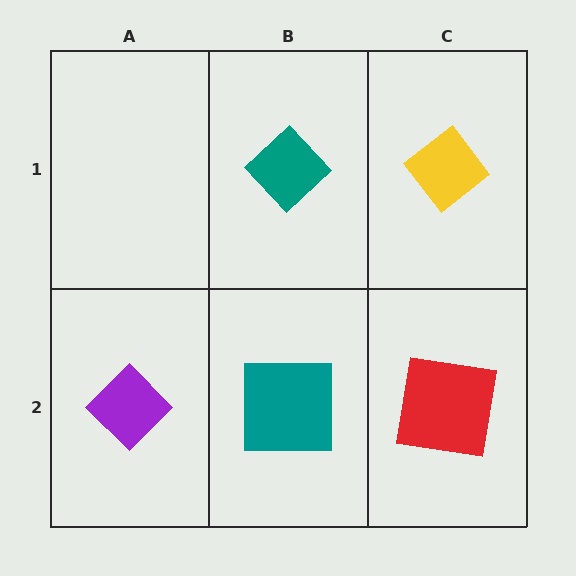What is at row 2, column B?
A teal square.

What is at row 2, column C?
A red square.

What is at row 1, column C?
A yellow diamond.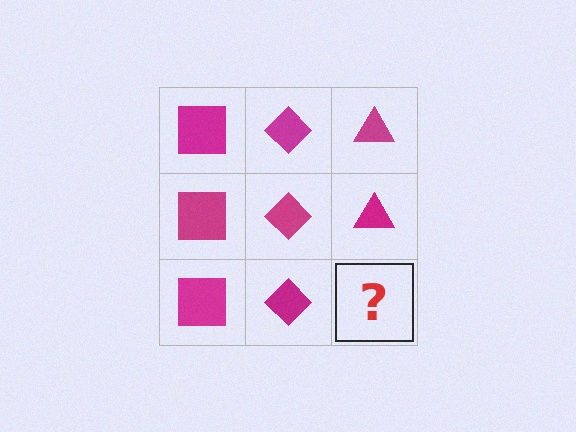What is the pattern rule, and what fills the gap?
The rule is that each column has a consistent shape. The gap should be filled with a magenta triangle.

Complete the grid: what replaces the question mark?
The question mark should be replaced with a magenta triangle.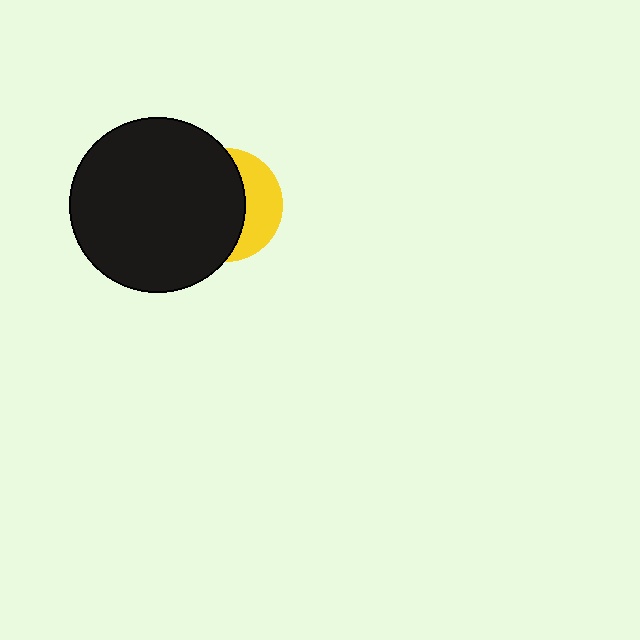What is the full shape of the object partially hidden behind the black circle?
The partially hidden object is a yellow circle.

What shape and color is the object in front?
The object in front is a black circle.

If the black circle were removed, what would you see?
You would see the complete yellow circle.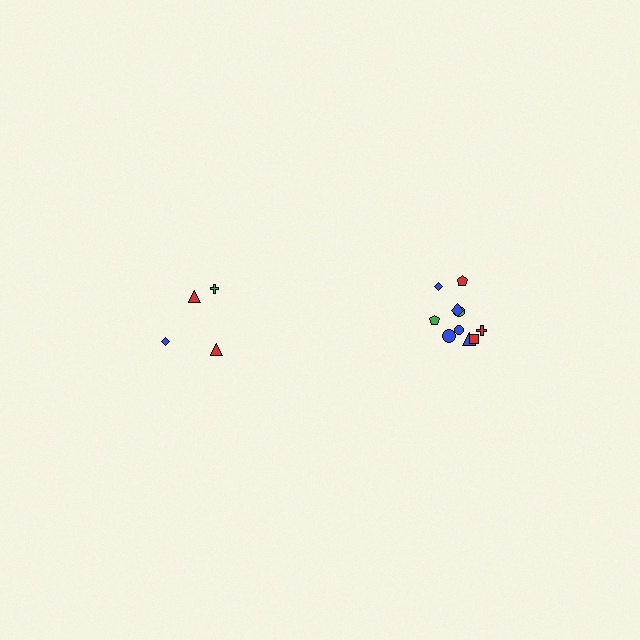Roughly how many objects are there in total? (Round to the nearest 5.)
Roughly 15 objects in total.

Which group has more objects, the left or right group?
The right group.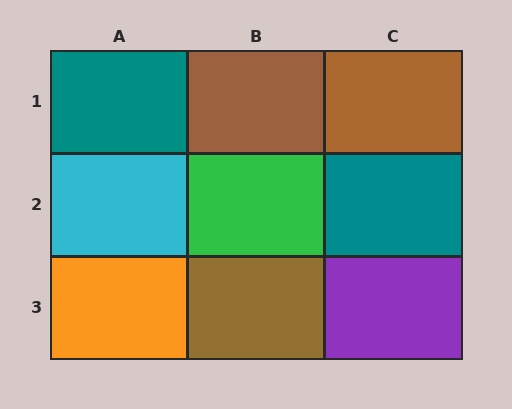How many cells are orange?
1 cell is orange.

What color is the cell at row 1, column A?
Teal.